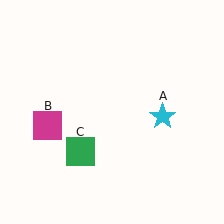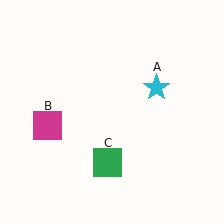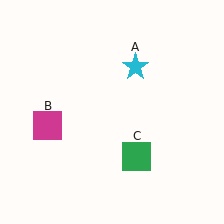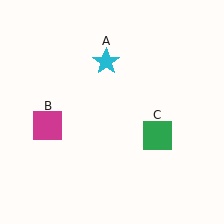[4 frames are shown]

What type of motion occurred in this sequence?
The cyan star (object A), green square (object C) rotated counterclockwise around the center of the scene.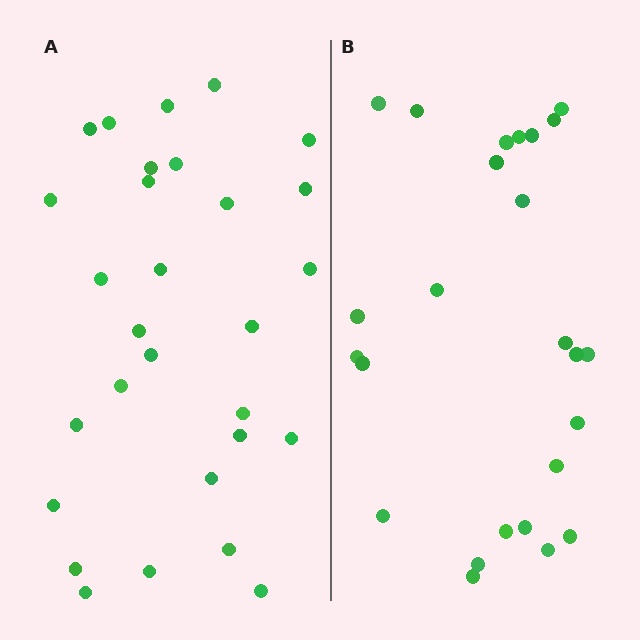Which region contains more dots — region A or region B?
Region A (the left region) has more dots.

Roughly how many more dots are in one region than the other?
Region A has about 4 more dots than region B.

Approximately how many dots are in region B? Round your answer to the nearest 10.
About 20 dots. (The exact count is 25, which rounds to 20.)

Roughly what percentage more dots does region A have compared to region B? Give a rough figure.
About 15% more.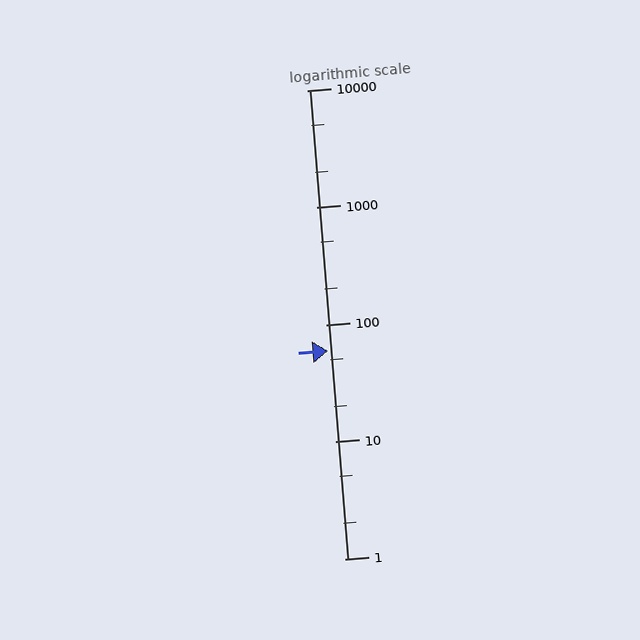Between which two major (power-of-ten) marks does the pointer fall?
The pointer is between 10 and 100.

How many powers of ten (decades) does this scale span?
The scale spans 4 decades, from 1 to 10000.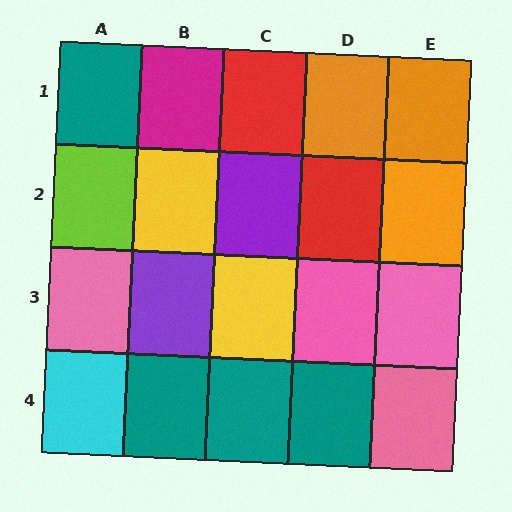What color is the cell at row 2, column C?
Purple.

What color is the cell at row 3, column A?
Pink.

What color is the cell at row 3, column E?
Pink.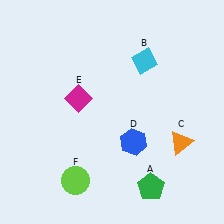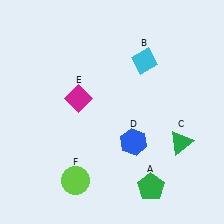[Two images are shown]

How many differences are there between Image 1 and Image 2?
There is 1 difference between the two images.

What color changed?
The triangle (C) changed from orange in Image 1 to green in Image 2.